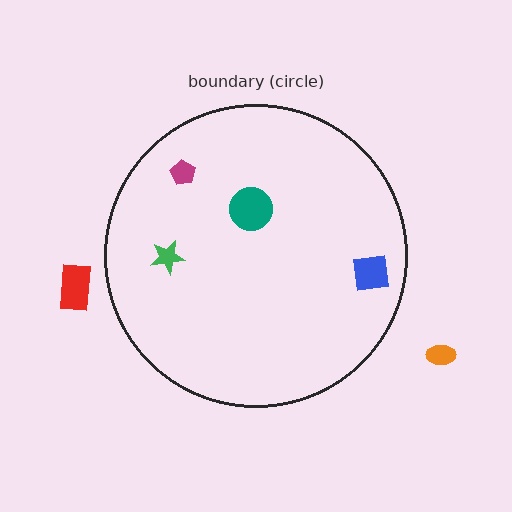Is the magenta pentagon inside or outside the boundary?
Inside.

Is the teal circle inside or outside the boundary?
Inside.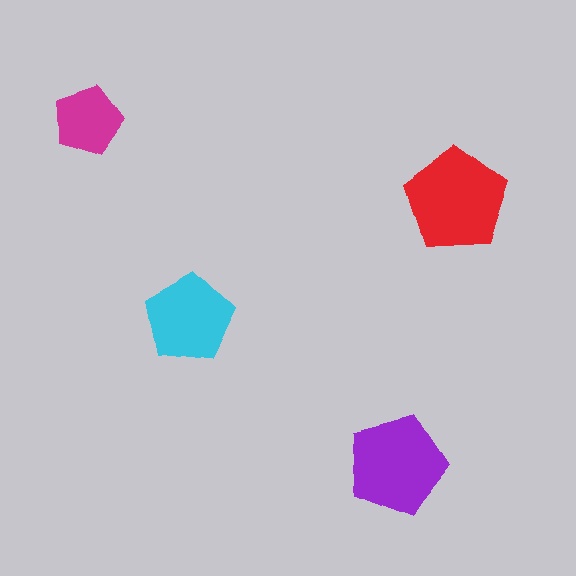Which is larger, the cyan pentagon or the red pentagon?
The red one.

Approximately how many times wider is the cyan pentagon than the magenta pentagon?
About 1.5 times wider.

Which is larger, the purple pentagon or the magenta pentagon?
The purple one.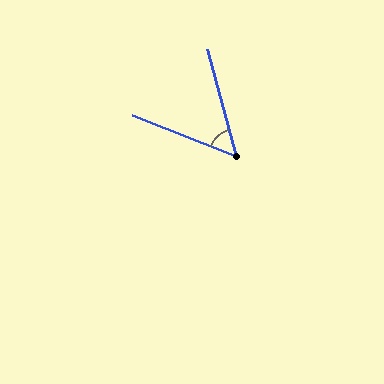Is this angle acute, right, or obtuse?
It is acute.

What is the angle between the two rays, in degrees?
Approximately 53 degrees.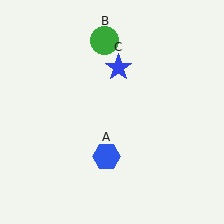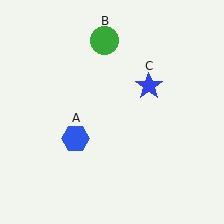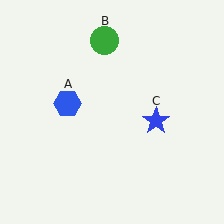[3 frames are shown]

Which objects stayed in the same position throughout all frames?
Green circle (object B) remained stationary.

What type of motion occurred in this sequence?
The blue hexagon (object A), blue star (object C) rotated clockwise around the center of the scene.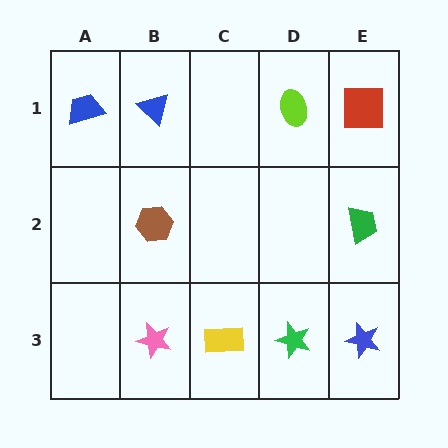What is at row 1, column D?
A lime ellipse.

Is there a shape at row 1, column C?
No, that cell is empty.